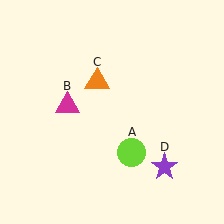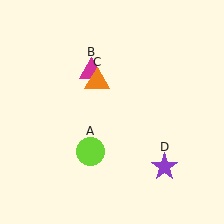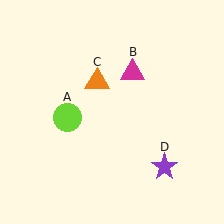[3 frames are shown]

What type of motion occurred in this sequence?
The lime circle (object A), magenta triangle (object B) rotated clockwise around the center of the scene.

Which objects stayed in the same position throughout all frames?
Orange triangle (object C) and purple star (object D) remained stationary.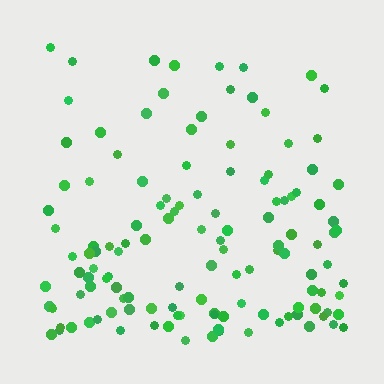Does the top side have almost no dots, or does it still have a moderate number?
Still a moderate number, just noticeably fewer than the bottom.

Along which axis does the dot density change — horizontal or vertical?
Vertical.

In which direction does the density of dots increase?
From top to bottom, with the bottom side densest.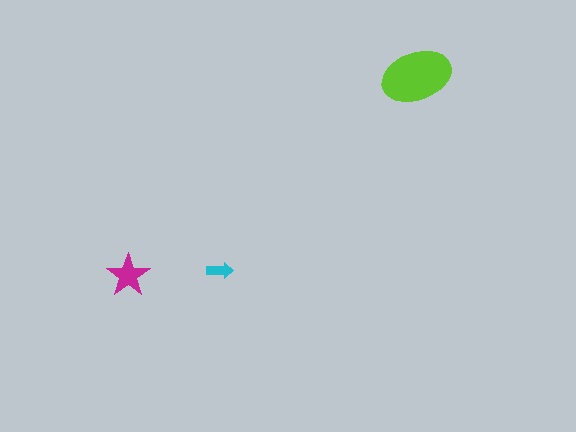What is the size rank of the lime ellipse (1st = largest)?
1st.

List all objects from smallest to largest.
The cyan arrow, the magenta star, the lime ellipse.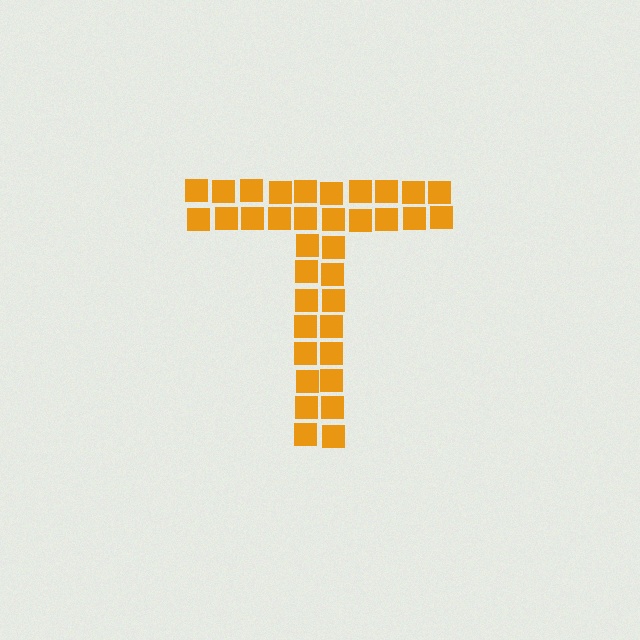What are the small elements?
The small elements are squares.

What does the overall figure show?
The overall figure shows the letter T.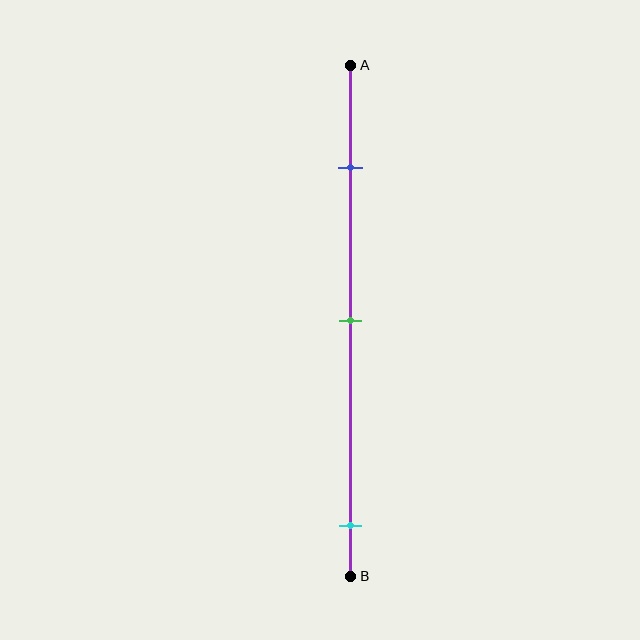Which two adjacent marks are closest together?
The blue and green marks are the closest adjacent pair.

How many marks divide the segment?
There are 3 marks dividing the segment.